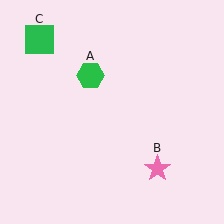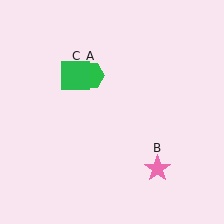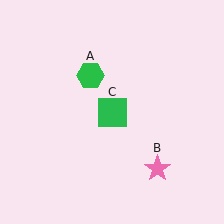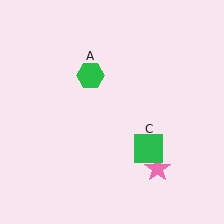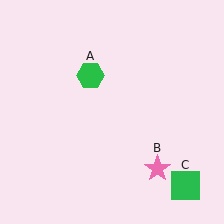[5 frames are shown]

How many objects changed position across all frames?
1 object changed position: green square (object C).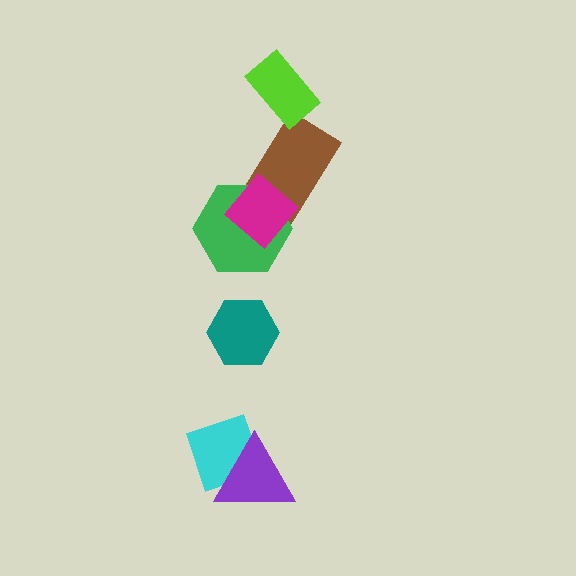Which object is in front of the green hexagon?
The magenta diamond is in front of the green hexagon.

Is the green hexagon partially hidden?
Yes, it is partially covered by another shape.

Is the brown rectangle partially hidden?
Yes, it is partially covered by another shape.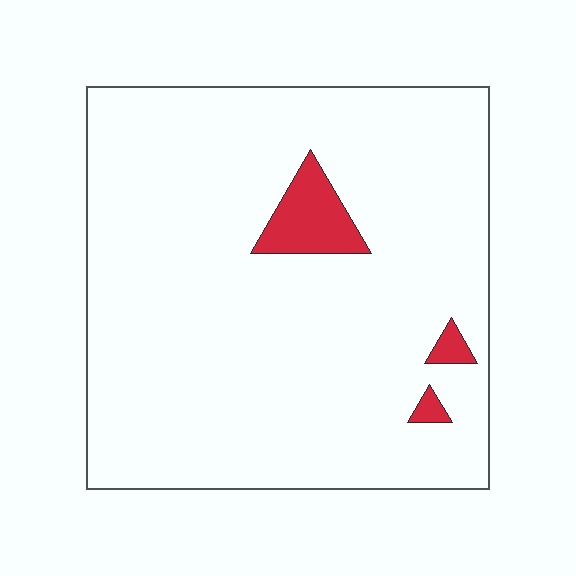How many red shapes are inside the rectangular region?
3.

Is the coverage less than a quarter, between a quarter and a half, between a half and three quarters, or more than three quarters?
Less than a quarter.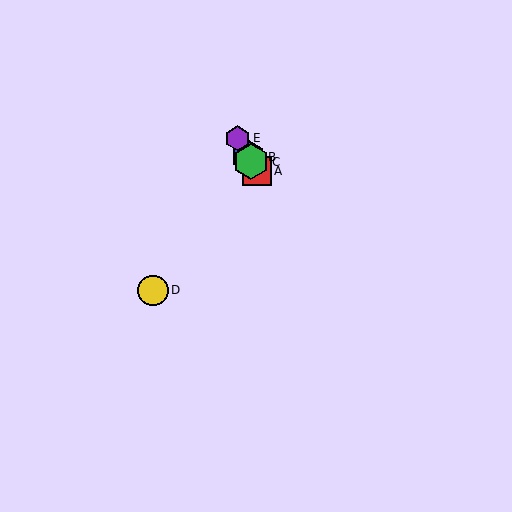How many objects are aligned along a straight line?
4 objects (A, B, C, E) are aligned along a straight line.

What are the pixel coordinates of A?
Object A is at (257, 171).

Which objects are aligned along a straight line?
Objects A, B, C, E are aligned along a straight line.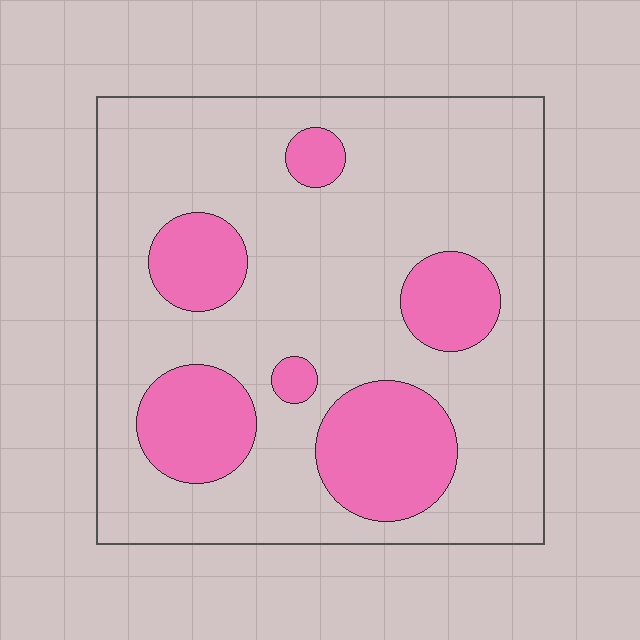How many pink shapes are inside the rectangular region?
6.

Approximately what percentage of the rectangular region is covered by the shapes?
Approximately 25%.